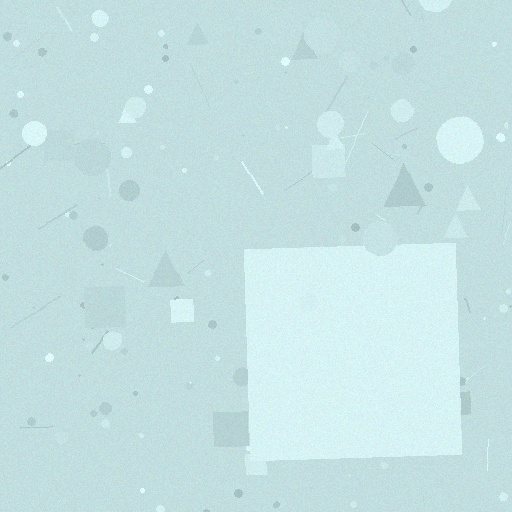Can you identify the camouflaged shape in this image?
The camouflaged shape is a square.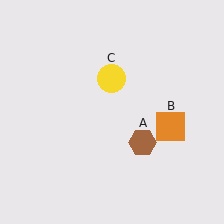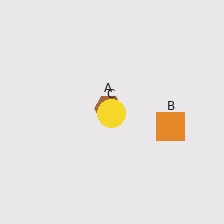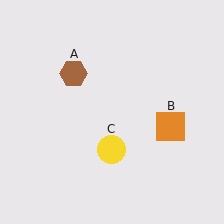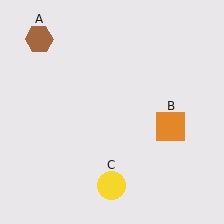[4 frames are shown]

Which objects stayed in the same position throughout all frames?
Orange square (object B) remained stationary.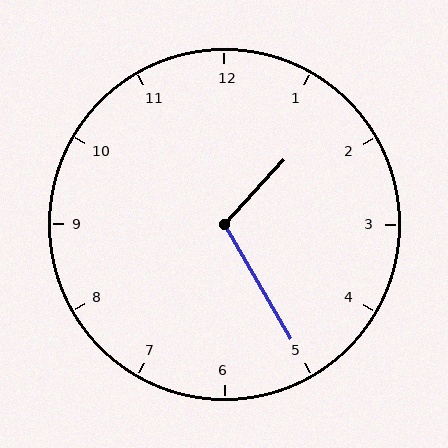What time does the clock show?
1:25.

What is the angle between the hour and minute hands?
Approximately 108 degrees.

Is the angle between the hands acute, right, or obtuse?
It is obtuse.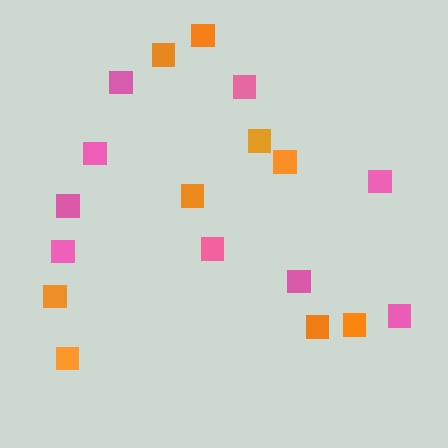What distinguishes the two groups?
There are 2 groups: one group of pink squares (9) and one group of orange squares (9).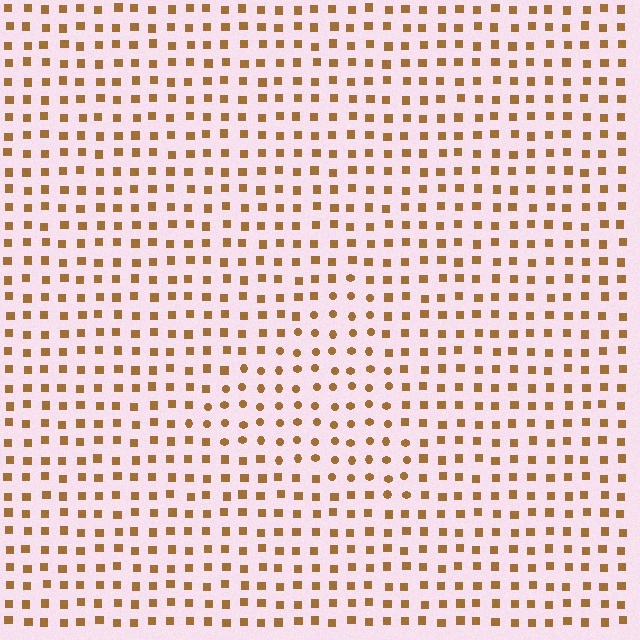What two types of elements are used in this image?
The image uses circles inside the triangle region and squares outside it.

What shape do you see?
I see a triangle.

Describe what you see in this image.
The image is filled with small brown elements arranged in a uniform grid. A triangle-shaped region contains circles, while the surrounding area contains squares. The boundary is defined purely by the change in element shape.